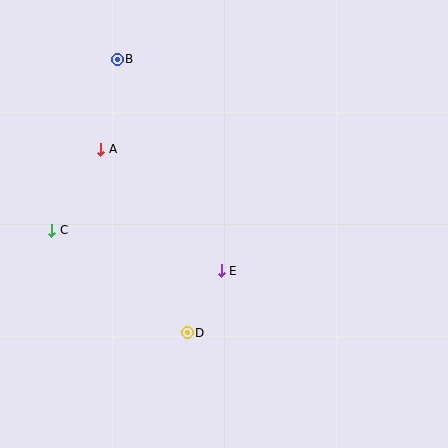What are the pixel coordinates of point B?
Point B is at (117, 59).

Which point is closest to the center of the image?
Point E at (221, 271) is closest to the center.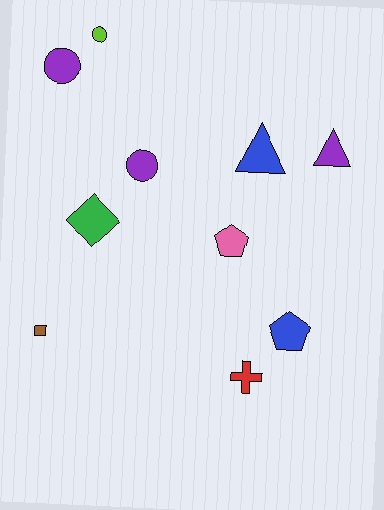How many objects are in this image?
There are 10 objects.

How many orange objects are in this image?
There are no orange objects.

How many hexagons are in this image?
There are no hexagons.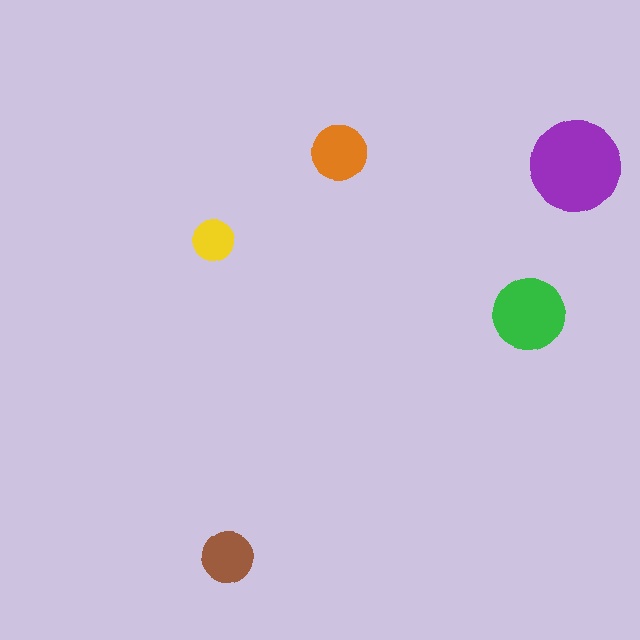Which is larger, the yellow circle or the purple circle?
The purple one.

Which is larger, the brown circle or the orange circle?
The orange one.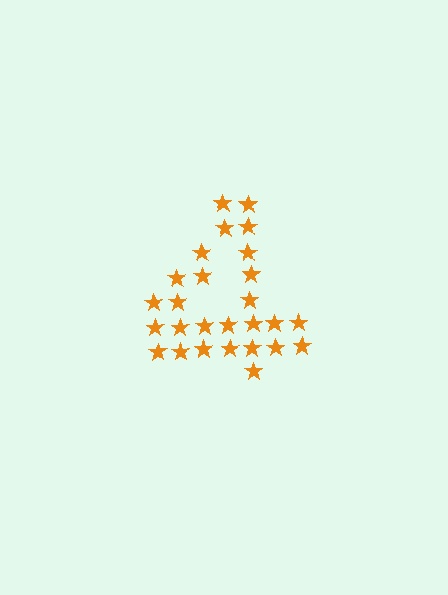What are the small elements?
The small elements are stars.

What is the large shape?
The large shape is the digit 4.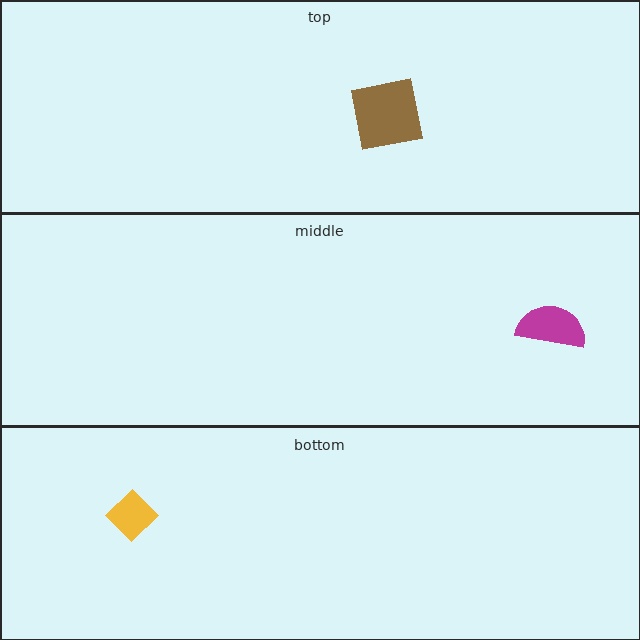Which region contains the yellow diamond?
The bottom region.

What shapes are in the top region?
The brown square.